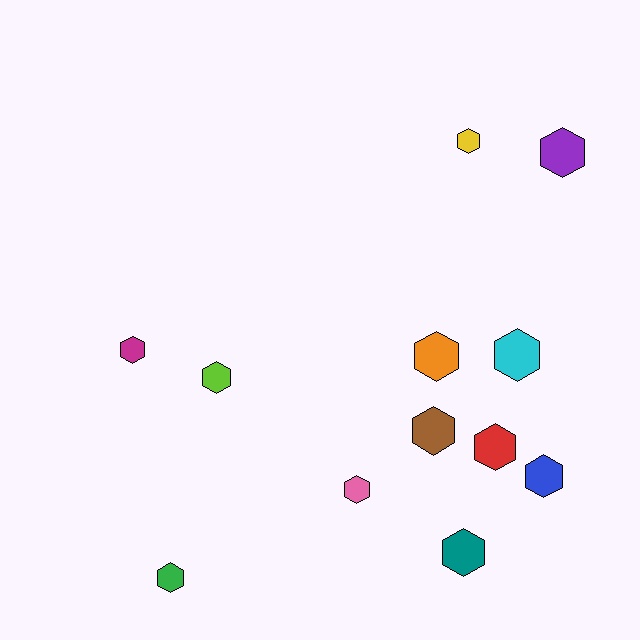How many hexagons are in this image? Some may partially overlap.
There are 12 hexagons.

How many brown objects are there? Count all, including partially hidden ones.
There is 1 brown object.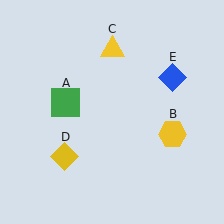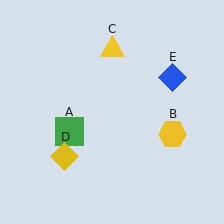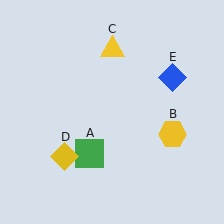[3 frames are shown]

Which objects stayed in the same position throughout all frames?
Yellow hexagon (object B) and yellow triangle (object C) and yellow diamond (object D) and blue diamond (object E) remained stationary.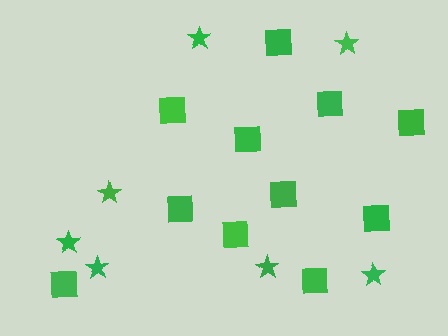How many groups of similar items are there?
There are 2 groups: one group of squares (11) and one group of stars (7).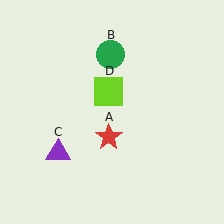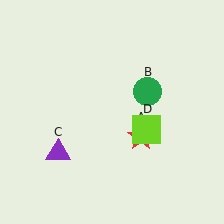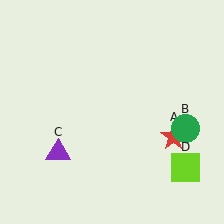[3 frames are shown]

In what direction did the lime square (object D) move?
The lime square (object D) moved down and to the right.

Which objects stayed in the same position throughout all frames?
Purple triangle (object C) remained stationary.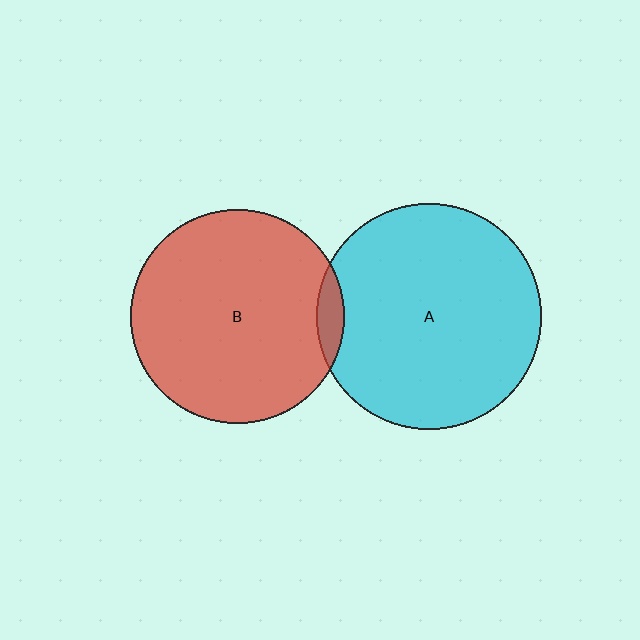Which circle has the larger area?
Circle A (cyan).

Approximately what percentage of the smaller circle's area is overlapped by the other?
Approximately 5%.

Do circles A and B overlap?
Yes.